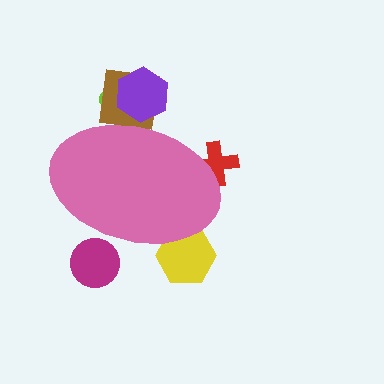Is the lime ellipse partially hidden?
Yes, the lime ellipse is partially hidden behind the pink ellipse.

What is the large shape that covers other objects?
A pink ellipse.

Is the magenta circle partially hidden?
Yes, the magenta circle is partially hidden behind the pink ellipse.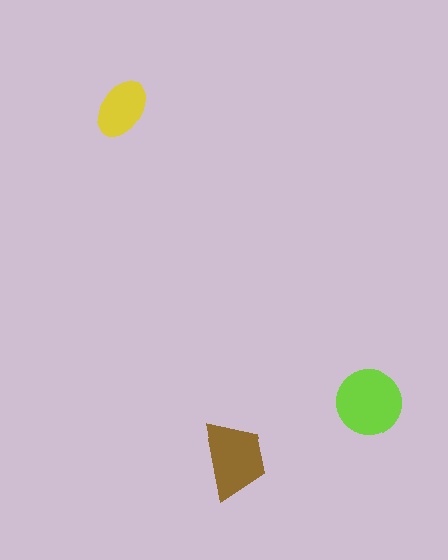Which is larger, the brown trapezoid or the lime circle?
The lime circle.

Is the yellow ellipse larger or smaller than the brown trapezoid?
Smaller.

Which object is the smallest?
The yellow ellipse.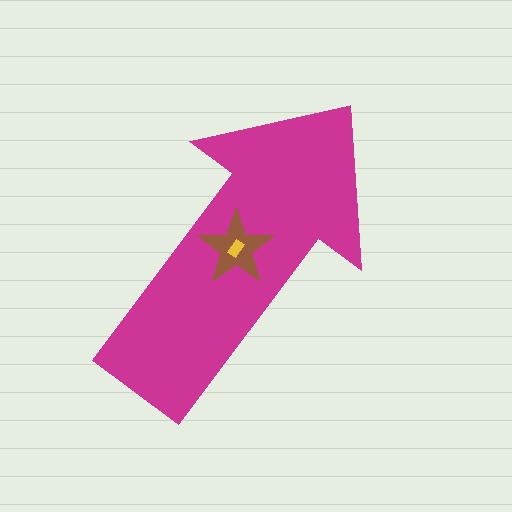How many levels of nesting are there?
3.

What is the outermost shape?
The magenta arrow.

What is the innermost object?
The yellow rectangle.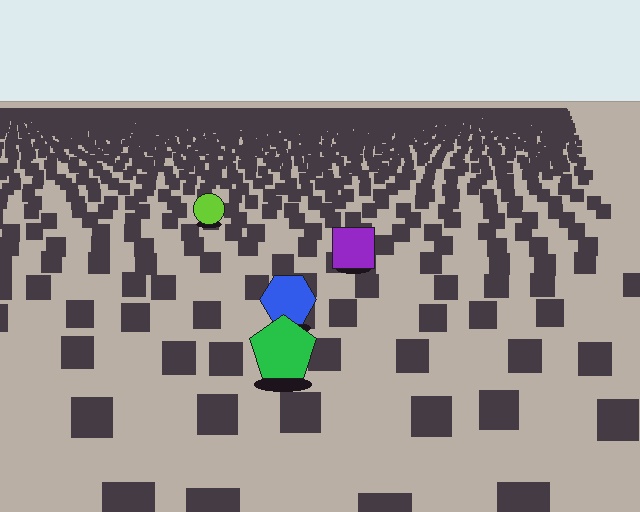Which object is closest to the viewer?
The green pentagon is closest. The texture marks near it are larger and more spread out.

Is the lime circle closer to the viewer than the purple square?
No. The purple square is closer — you can tell from the texture gradient: the ground texture is coarser near it.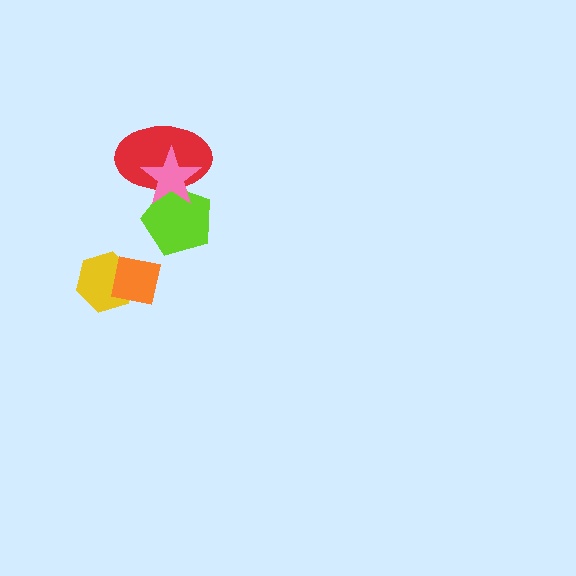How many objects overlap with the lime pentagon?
2 objects overlap with the lime pentagon.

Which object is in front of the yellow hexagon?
The orange square is in front of the yellow hexagon.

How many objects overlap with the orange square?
1 object overlaps with the orange square.